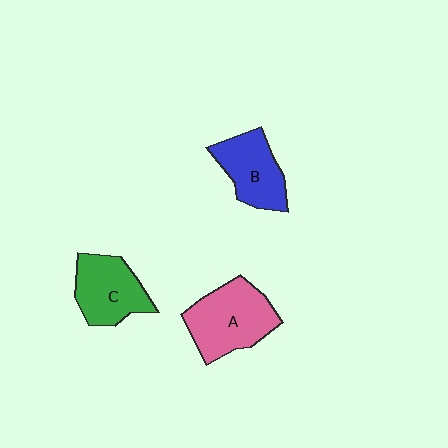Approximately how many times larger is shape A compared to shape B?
Approximately 1.3 times.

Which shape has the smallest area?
Shape B (blue).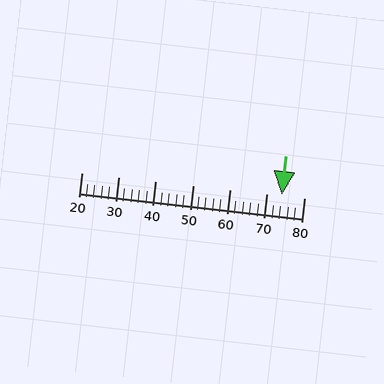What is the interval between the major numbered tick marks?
The major tick marks are spaced 10 units apart.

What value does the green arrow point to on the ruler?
The green arrow points to approximately 74.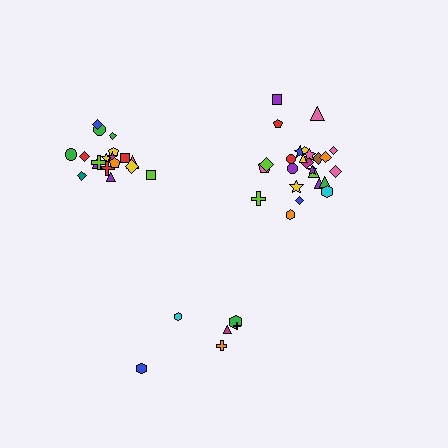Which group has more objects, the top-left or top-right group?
The top-right group.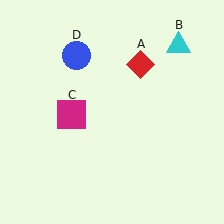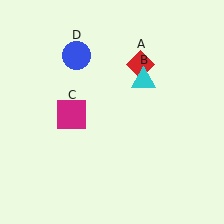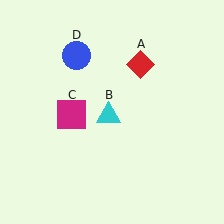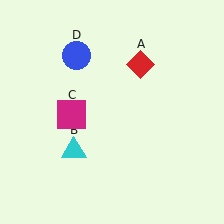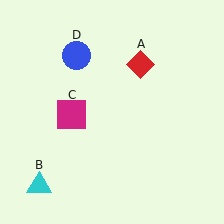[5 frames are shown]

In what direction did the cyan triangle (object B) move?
The cyan triangle (object B) moved down and to the left.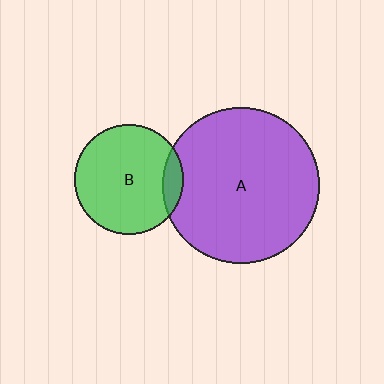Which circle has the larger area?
Circle A (purple).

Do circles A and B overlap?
Yes.